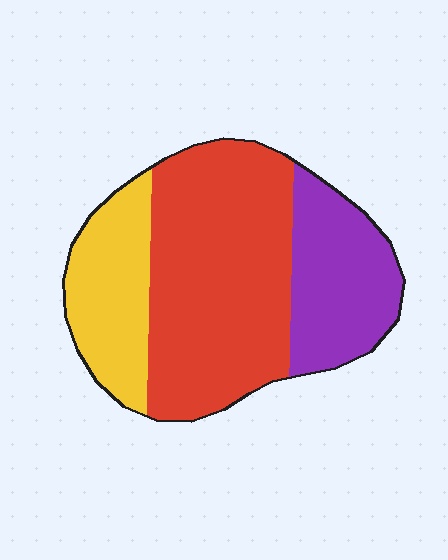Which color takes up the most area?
Red, at roughly 55%.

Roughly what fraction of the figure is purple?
Purple covers 25% of the figure.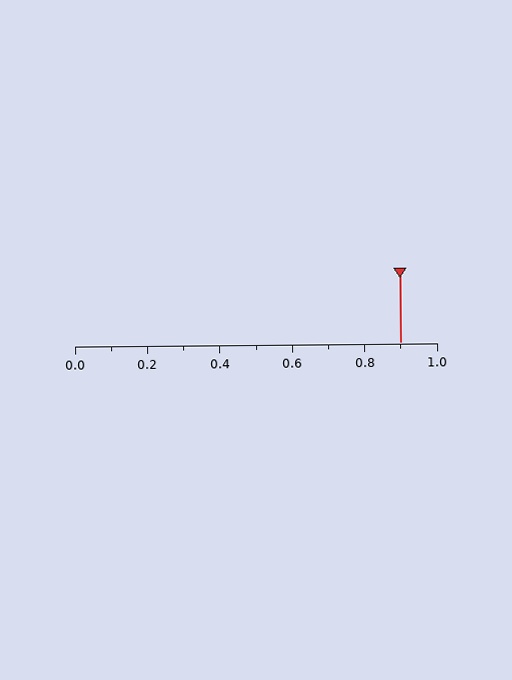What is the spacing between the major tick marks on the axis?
The major ticks are spaced 0.2 apart.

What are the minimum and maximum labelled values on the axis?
The axis runs from 0.0 to 1.0.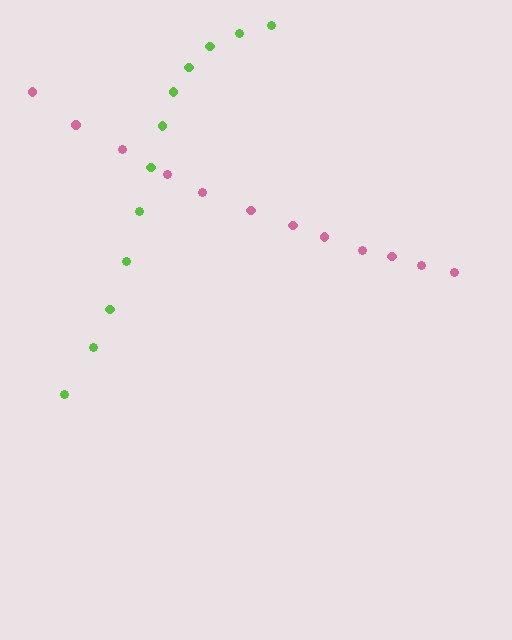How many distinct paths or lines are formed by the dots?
There are 2 distinct paths.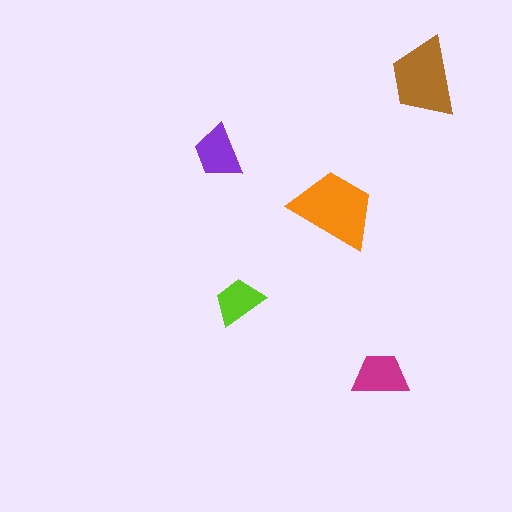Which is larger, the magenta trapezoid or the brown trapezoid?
The brown one.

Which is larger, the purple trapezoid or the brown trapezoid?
The brown one.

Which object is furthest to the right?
The brown trapezoid is rightmost.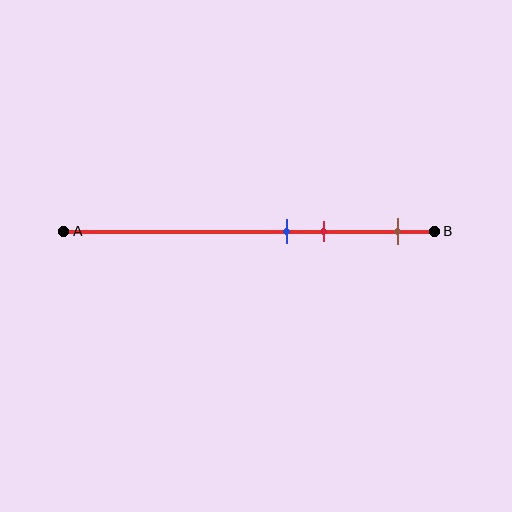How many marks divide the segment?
There are 3 marks dividing the segment.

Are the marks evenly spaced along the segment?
No, the marks are not evenly spaced.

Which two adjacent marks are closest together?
The blue and red marks are the closest adjacent pair.